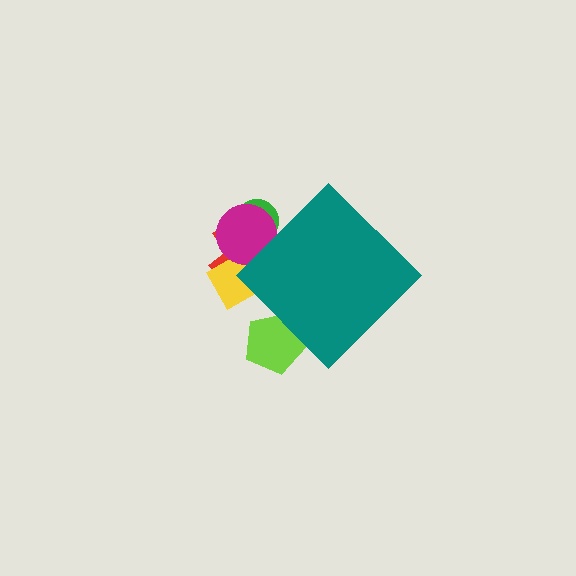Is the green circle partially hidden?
Yes, the green circle is partially hidden behind the teal diamond.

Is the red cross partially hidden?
Yes, the red cross is partially hidden behind the teal diamond.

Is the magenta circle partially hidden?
Yes, the magenta circle is partially hidden behind the teal diamond.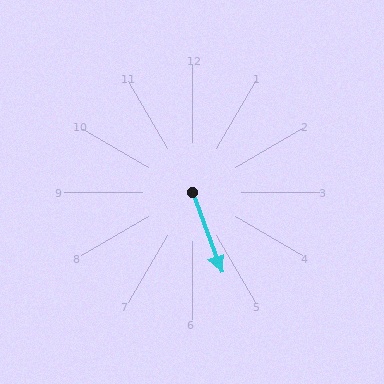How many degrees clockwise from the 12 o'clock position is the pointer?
Approximately 160 degrees.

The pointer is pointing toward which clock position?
Roughly 5 o'clock.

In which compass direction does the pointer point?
South.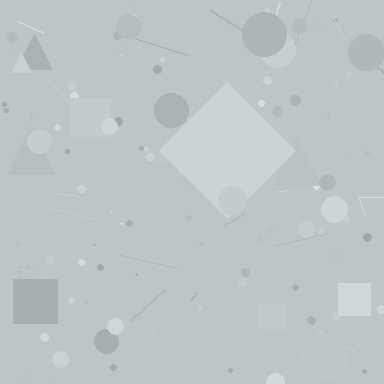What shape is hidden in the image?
A diamond is hidden in the image.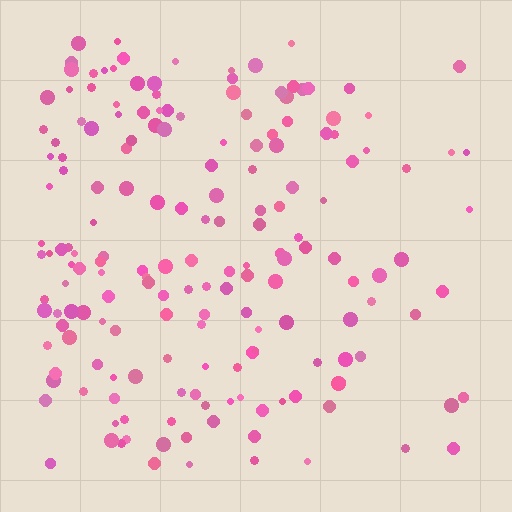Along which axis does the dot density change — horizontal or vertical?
Horizontal.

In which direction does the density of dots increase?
From right to left, with the left side densest.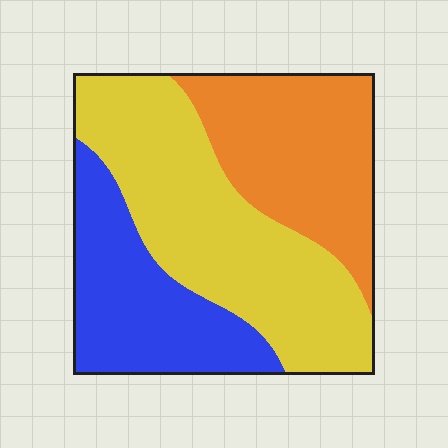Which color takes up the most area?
Yellow, at roughly 45%.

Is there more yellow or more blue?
Yellow.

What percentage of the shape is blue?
Blue takes up about one quarter (1/4) of the shape.